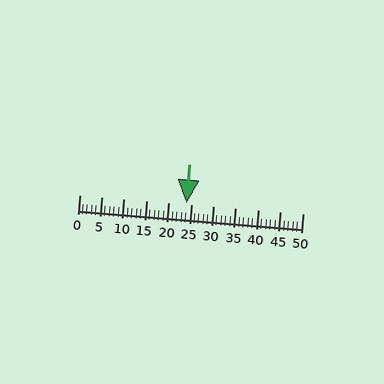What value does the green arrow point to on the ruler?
The green arrow points to approximately 24.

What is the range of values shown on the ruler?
The ruler shows values from 0 to 50.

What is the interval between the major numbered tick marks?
The major tick marks are spaced 5 units apart.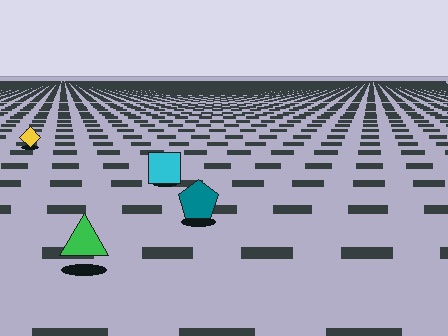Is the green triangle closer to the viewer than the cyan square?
Yes. The green triangle is closer — you can tell from the texture gradient: the ground texture is coarser near it.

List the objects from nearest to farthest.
From nearest to farthest: the green triangle, the teal pentagon, the cyan square, the yellow diamond.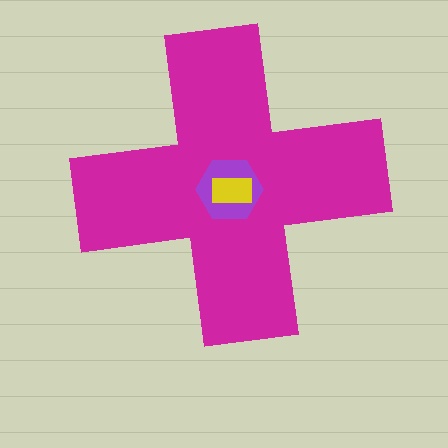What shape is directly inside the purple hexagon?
The yellow rectangle.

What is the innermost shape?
The yellow rectangle.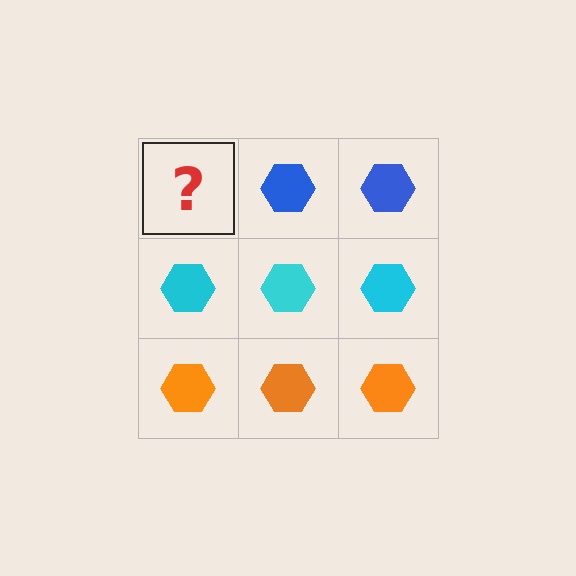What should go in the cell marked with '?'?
The missing cell should contain a blue hexagon.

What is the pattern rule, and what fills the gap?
The rule is that each row has a consistent color. The gap should be filled with a blue hexagon.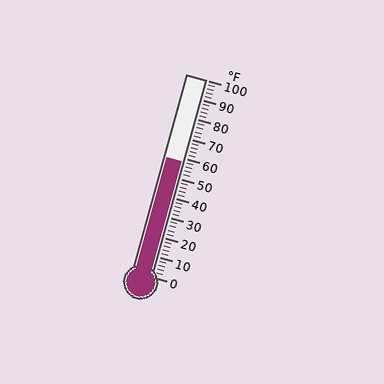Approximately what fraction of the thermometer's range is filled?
The thermometer is filled to approximately 60% of its range.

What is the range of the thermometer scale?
The thermometer scale ranges from 0°F to 100°F.